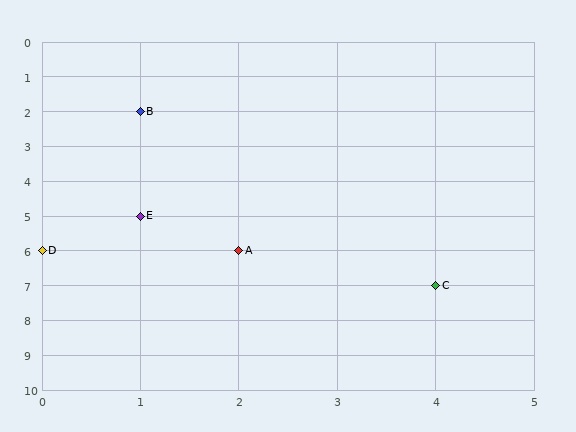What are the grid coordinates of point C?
Point C is at grid coordinates (4, 7).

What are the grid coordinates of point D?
Point D is at grid coordinates (0, 6).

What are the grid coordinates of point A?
Point A is at grid coordinates (2, 6).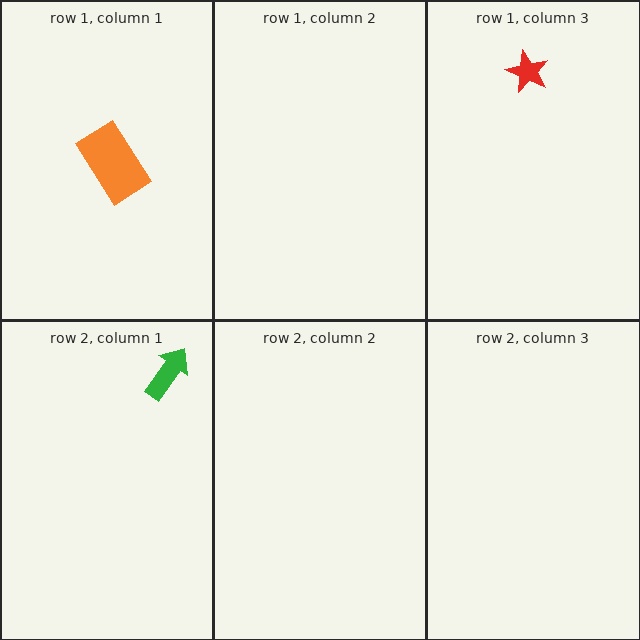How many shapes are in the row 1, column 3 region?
1.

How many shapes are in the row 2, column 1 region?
1.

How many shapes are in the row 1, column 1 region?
1.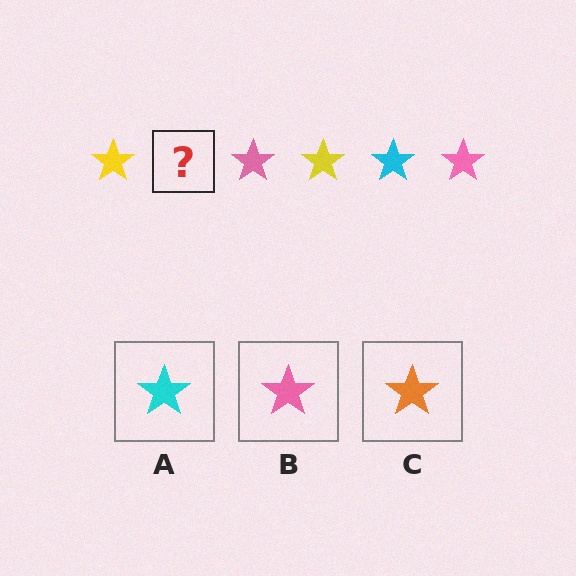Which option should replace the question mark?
Option A.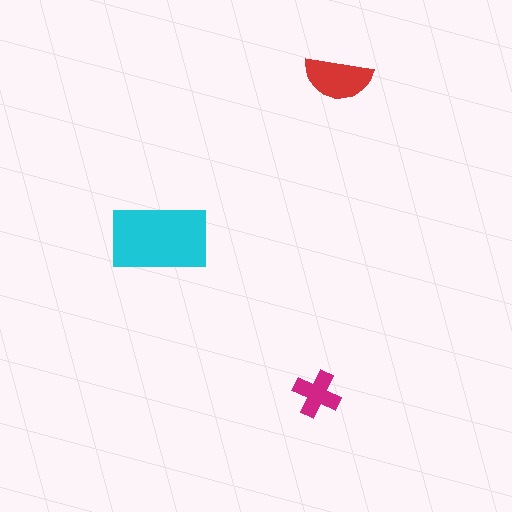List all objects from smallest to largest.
The magenta cross, the red semicircle, the cyan rectangle.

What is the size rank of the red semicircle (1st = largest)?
2nd.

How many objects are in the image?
There are 3 objects in the image.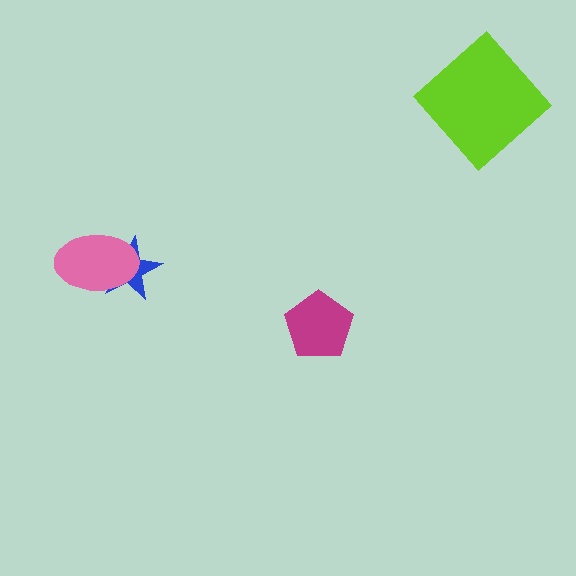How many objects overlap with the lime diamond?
0 objects overlap with the lime diamond.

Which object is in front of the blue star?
The pink ellipse is in front of the blue star.